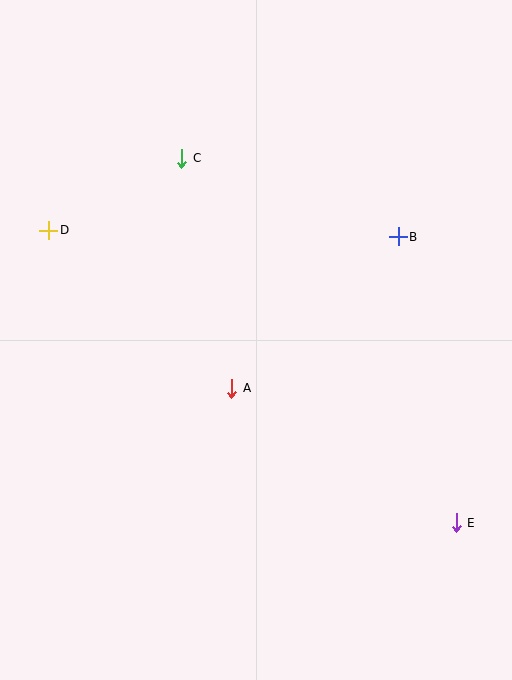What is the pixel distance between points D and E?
The distance between D and E is 502 pixels.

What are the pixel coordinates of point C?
Point C is at (182, 158).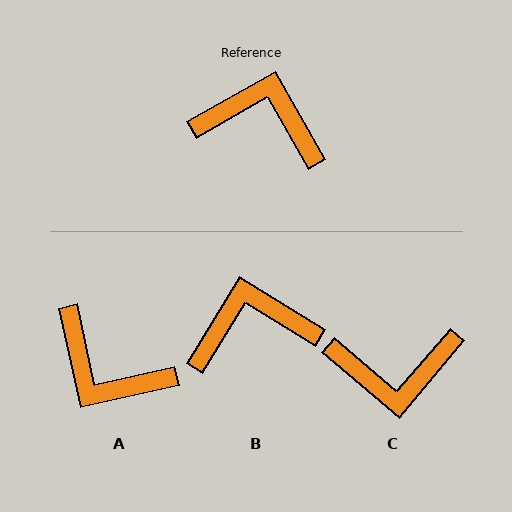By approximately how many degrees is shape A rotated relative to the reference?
Approximately 163 degrees counter-clockwise.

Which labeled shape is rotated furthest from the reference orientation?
A, about 163 degrees away.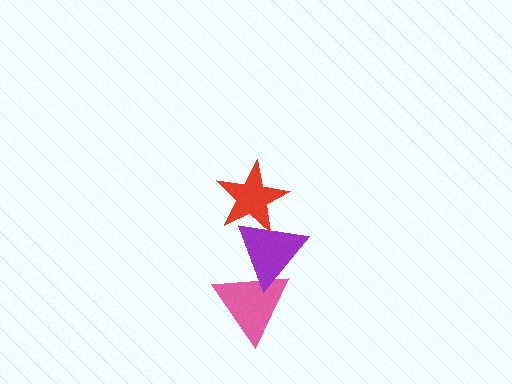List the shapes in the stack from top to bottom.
From top to bottom: the red star, the purple triangle, the pink triangle.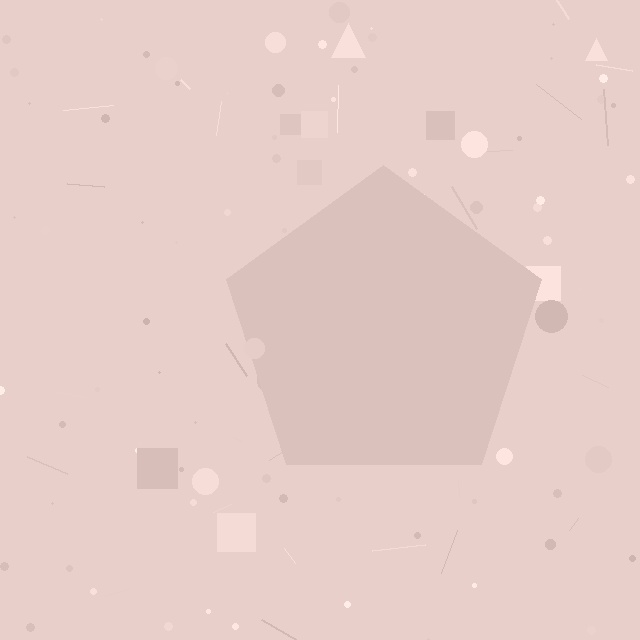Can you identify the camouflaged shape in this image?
The camouflaged shape is a pentagon.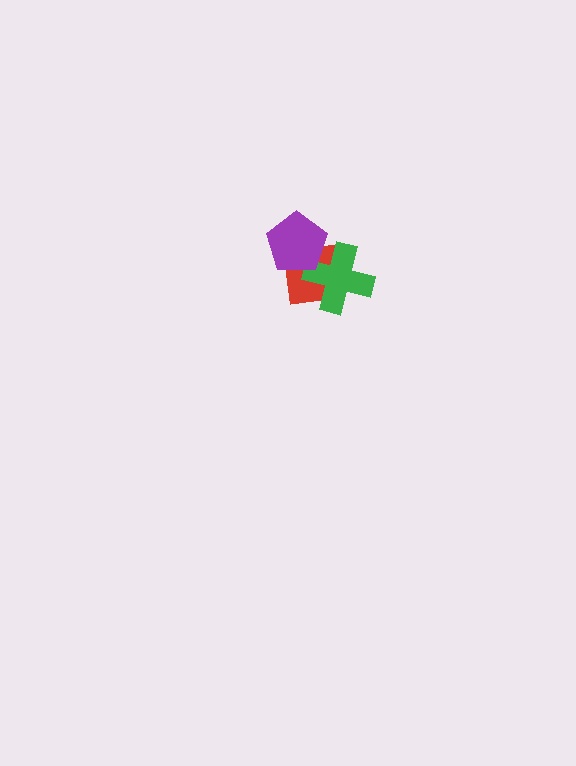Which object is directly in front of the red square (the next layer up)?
The green cross is directly in front of the red square.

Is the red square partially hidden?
Yes, it is partially covered by another shape.